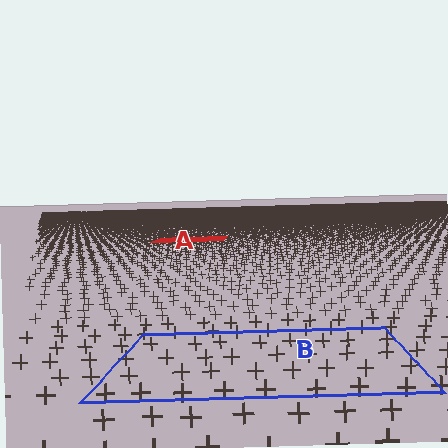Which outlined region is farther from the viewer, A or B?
Region A is farther from the viewer — the texture elements inside it appear smaller and more densely packed.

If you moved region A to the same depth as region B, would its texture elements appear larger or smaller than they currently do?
They would appear larger. At a closer depth, the same texture elements are projected at a bigger on-screen size.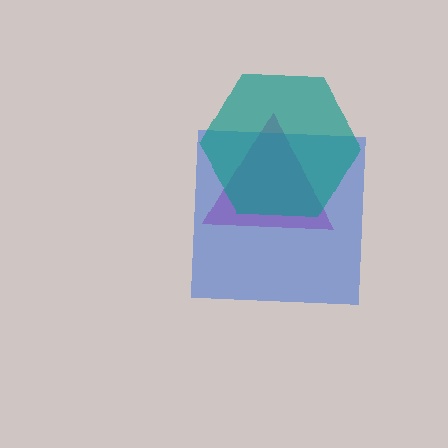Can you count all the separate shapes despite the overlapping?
Yes, there are 3 separate shapes.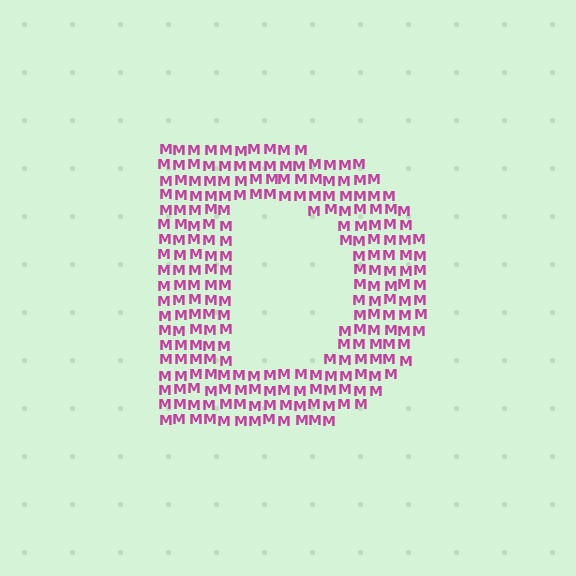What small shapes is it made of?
It is made of small letter M's.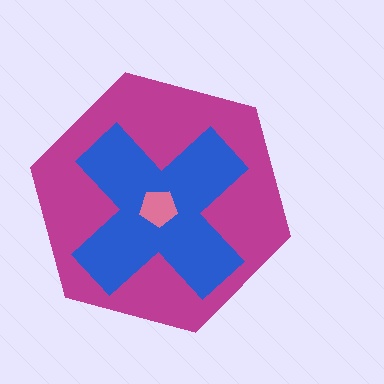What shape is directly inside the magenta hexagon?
The blue cross.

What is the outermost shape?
The magenta hexagon.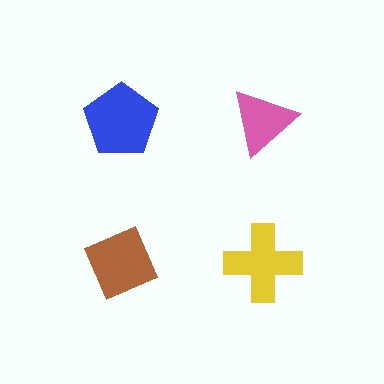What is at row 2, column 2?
A yellow cross.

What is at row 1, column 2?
A pink triangle.